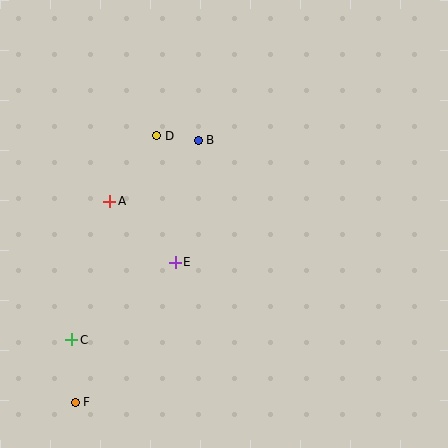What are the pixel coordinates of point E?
Point E is at (175, 262).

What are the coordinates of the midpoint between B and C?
The midpoint between B and C is at (135, 240).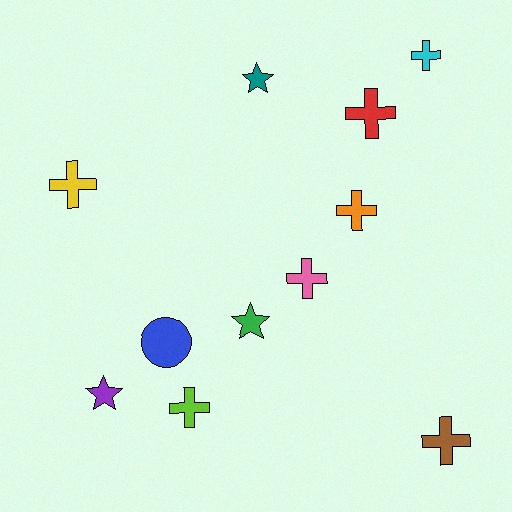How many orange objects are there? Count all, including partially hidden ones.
There is 1 orange object.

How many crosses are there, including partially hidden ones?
There are 7 crosses.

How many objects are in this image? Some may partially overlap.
There are 11 objects.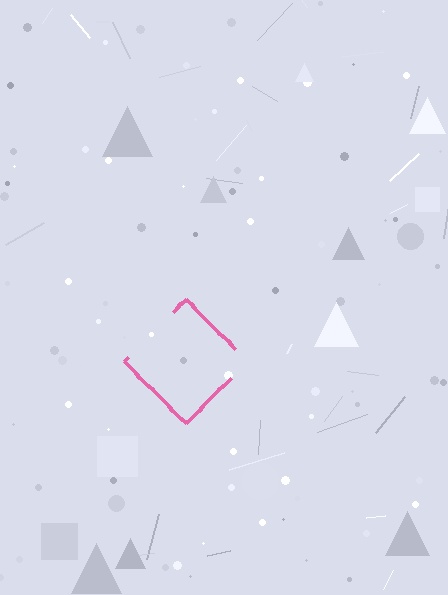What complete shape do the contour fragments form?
The contour fragments form a diamond.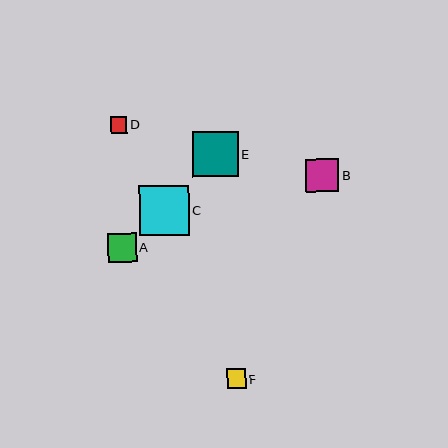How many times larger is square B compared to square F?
Square B is approximately 1.7 times the size of square F.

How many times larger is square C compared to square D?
Square C is approximately 3.0 times the size of square D.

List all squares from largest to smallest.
From largest to smallest: C, E, B, A, F, D.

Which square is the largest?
Square C is the largest with a size of approximately 50 pixels.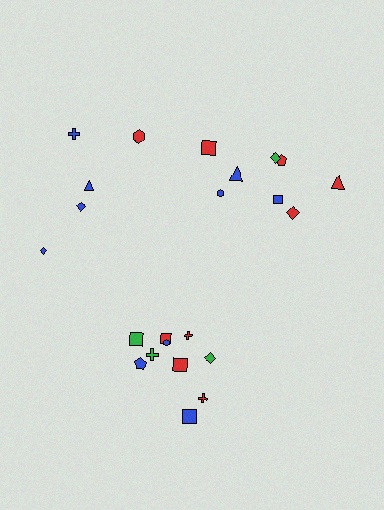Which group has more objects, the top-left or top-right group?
The top-right group.